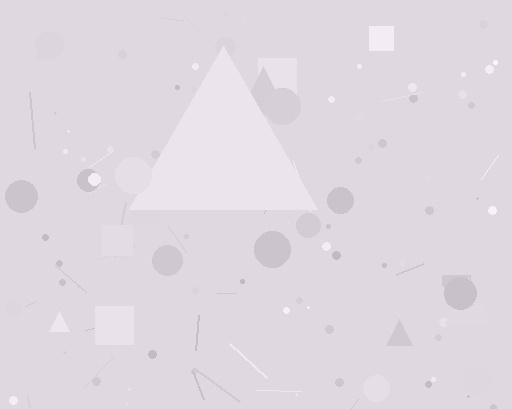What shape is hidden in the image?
A triangle is hidden in the image.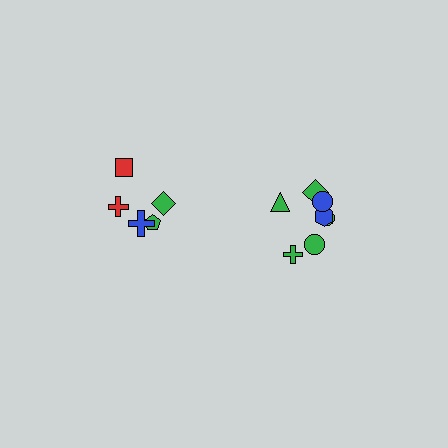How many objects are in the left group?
There are 5 objects.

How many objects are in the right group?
There are 7 objects.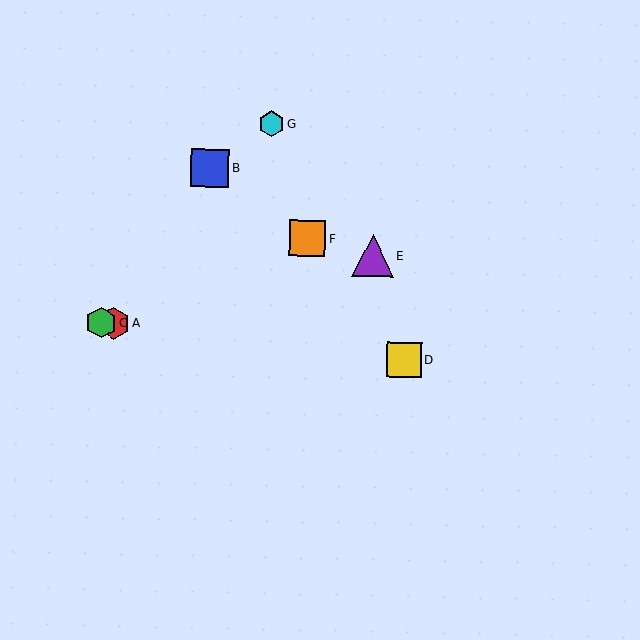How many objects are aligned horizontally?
2 objects (A, C) are aligned horizontally.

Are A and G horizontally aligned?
No, A is at y≈323 and G is at y≈124.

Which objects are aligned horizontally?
Objects A, C are aligned horizontally.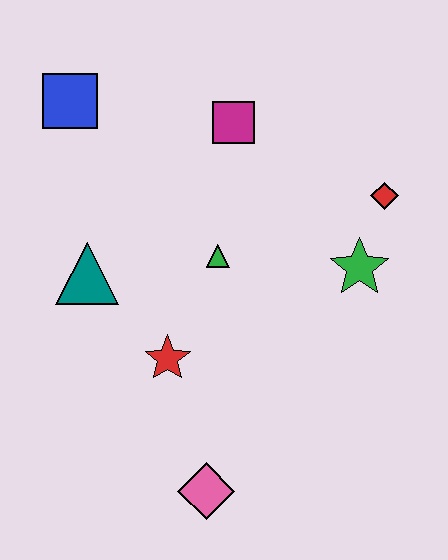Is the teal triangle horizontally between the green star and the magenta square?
No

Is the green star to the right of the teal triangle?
Yes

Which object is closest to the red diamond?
The green star is closest to the red diamond.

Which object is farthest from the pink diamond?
The blue square is farthest from the pink diamond.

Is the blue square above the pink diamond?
Yes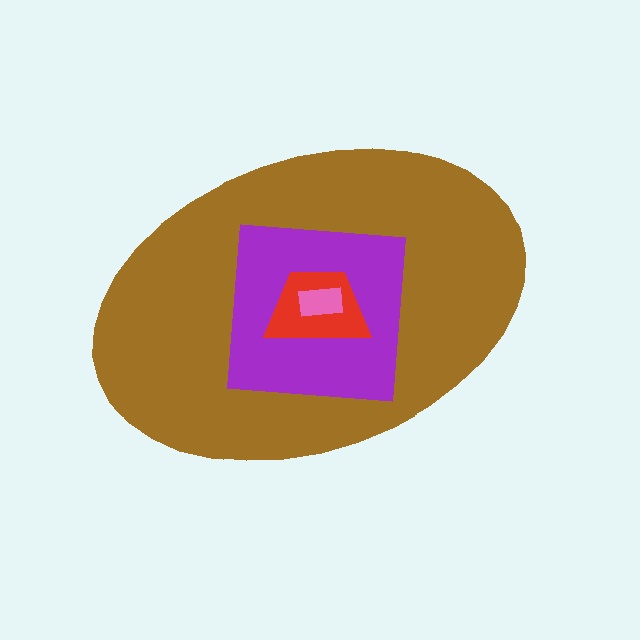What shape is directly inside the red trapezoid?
The pink rectangle.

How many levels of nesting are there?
4.